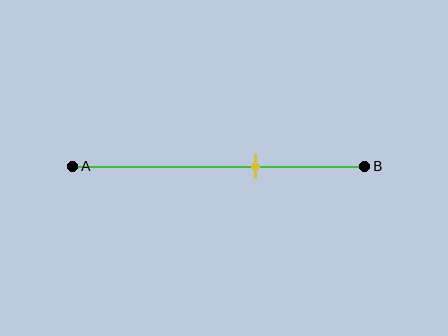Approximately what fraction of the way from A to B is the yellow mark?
The yellow mark is approximately 65% of the way from A to B.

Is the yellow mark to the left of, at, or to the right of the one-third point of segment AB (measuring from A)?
The yellow mark is to the right of the one-third point of segment AB.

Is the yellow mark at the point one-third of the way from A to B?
No, the mark is at about 65% from A, not at the 33% one-third point.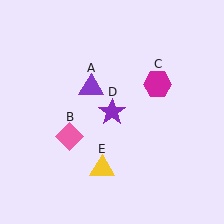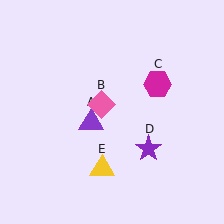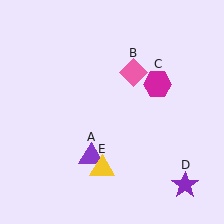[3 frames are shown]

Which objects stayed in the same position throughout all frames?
Magenta hexagon (object C) and yellow triangle (object E) remained stationary.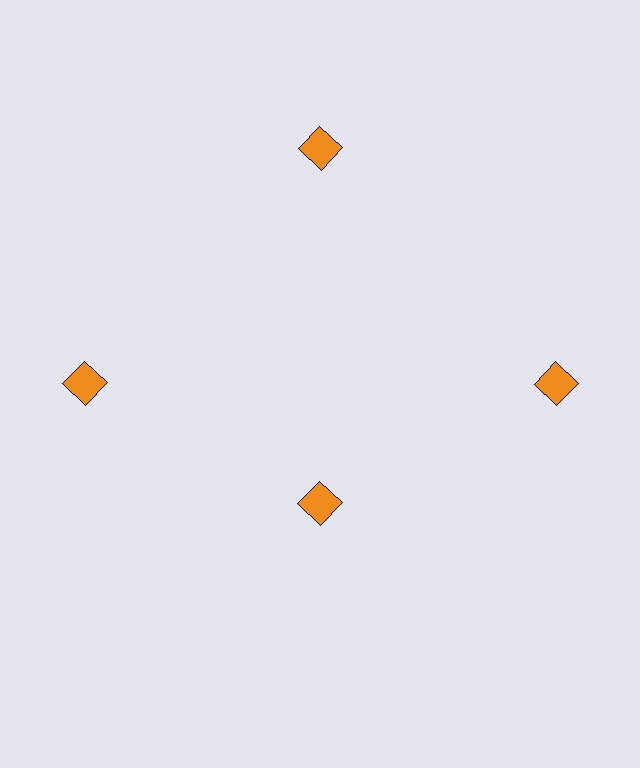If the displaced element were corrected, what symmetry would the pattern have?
It would have 4-fold rotational symmetry — the pattern would map onto itself every 90 degrees.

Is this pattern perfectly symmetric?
No. The 4 orange diamonds are arranged in a ring, but one element near the 6 o'clock position is pulled inward toward the center, breaking the 4-fold rotational symmetry.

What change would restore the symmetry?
The symmetry would be restored by moving it outward, back onto the ring so that all 4 diamonds sit at equal angles and equal distance from the center.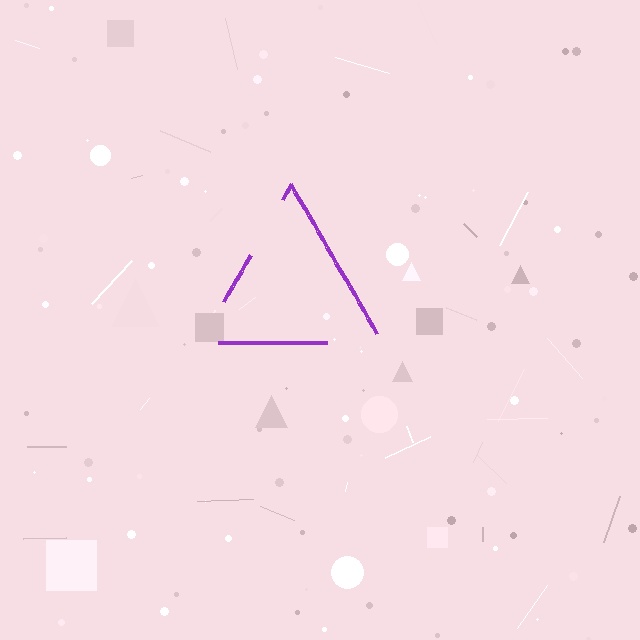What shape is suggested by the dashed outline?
The dashed outline suggests a triangle.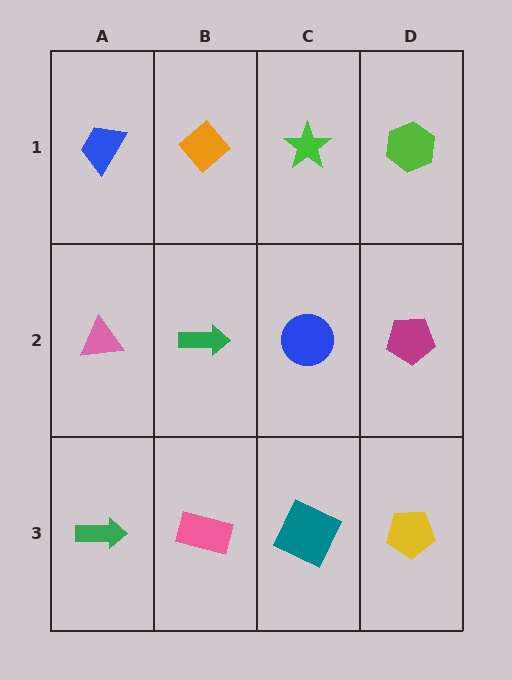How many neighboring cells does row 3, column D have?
2.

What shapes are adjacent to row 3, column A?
A pink triangle (row 2, column A), a pink rectangle (row 3, column B).